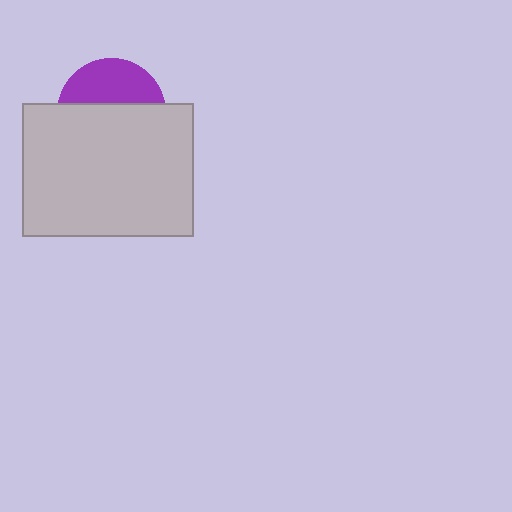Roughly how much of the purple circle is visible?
A small part of it is visible (roughly 39%).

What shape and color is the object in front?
The object in front is a light gray rectangle.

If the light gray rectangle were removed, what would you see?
You would see the complete purple circle.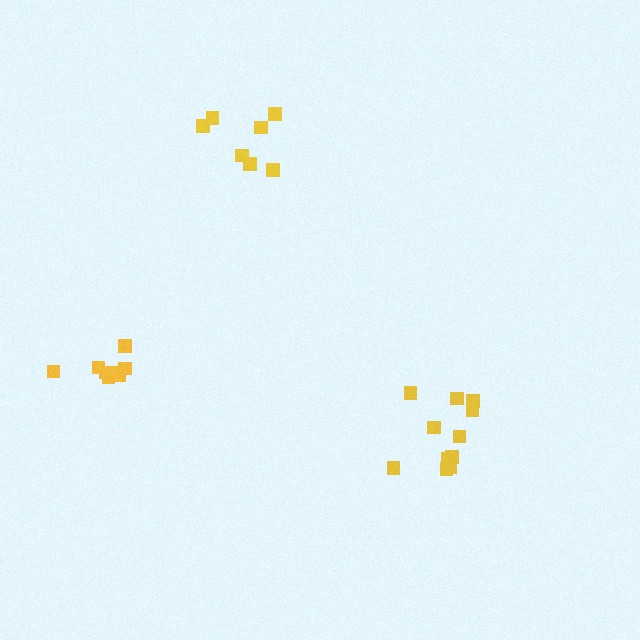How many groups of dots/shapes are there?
There are 3 groups.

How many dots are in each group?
Group 1: 8 dots, Group 2: 11 dots, Group 3: 7 dots (26 total).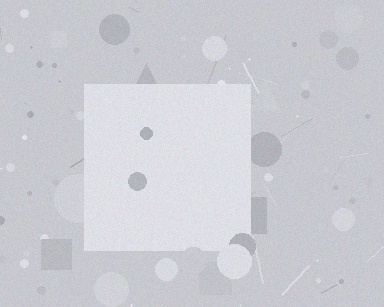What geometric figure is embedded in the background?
A square is embedded in the background.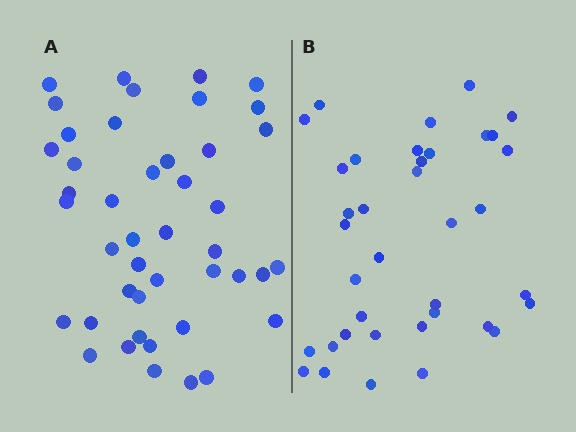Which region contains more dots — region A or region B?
Region A (the left region) has more dots.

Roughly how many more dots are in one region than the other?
Region A has roughly 8 or so more dots than region B.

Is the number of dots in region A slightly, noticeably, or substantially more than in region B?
Region A has only slightly more — the two regions are fairly close. The ratio is roughly 1.2 to 1.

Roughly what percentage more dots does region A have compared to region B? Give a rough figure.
About 20% more.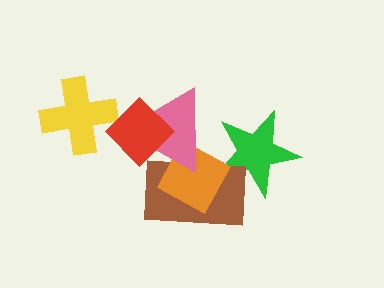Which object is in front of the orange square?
The pink triangle is in front of the orange square.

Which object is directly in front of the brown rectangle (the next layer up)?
The orange square is directly in front of the brown rectangle.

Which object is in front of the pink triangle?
The red diamond is in front of the pink triangle.